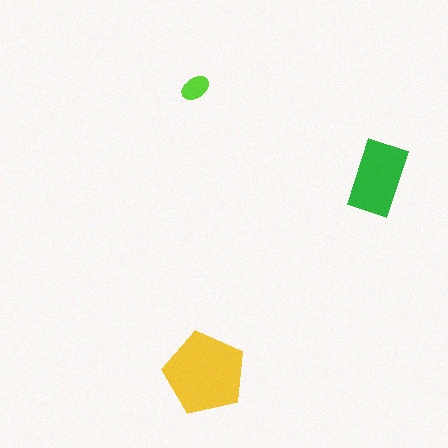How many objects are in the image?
There are 3 objects in the image.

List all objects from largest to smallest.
The yellow pentagon, the green rectangle, the lime ellipse.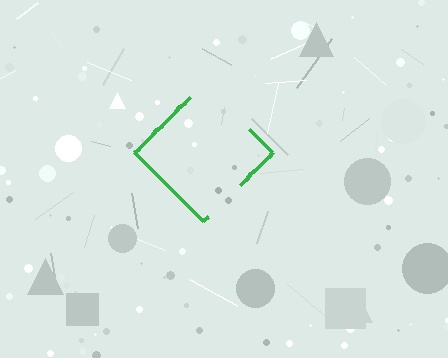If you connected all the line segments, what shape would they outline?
They would outline a diamond.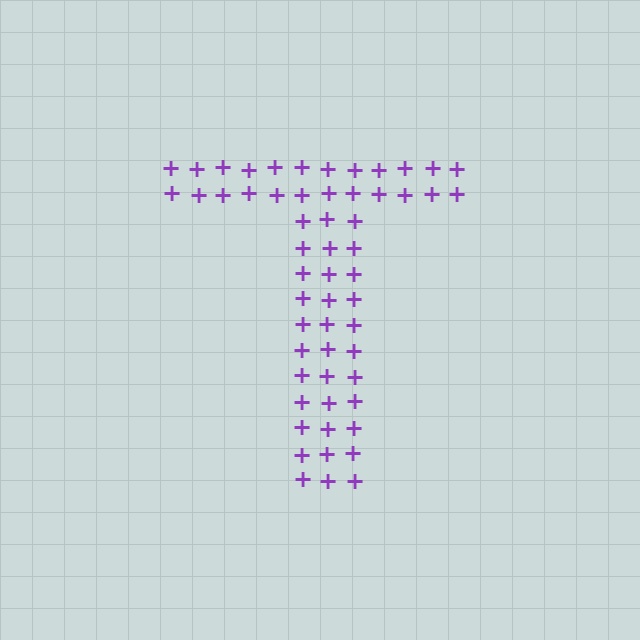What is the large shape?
The large shape is the letter T.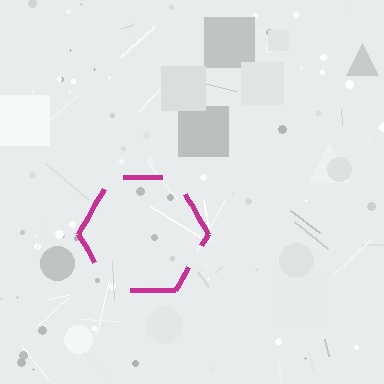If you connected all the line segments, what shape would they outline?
They would outline a hexagon.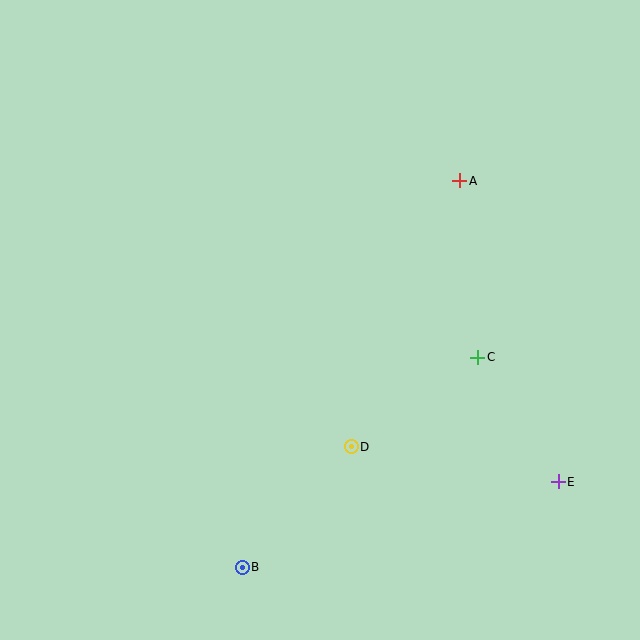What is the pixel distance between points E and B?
The distance between E and B is 327 pixels.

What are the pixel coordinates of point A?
Point A is at (460, 181).